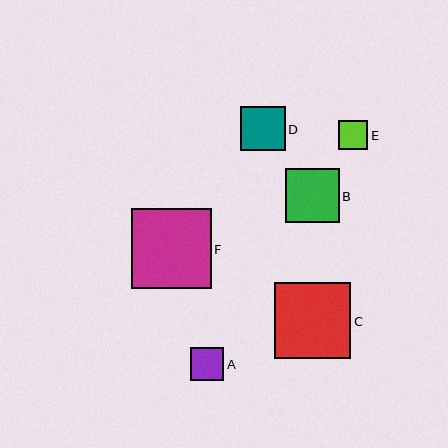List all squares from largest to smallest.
From largest to smallest: F, C, B, D, A, E.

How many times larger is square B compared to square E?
Square B is approximately 1.8 times the size of square E.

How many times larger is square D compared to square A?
Square D is approximately 1.3 times the size of square A.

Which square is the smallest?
Square E is the smallest with a size of approximately 30 pixels.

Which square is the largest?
Square F is the largest with a size of approximately 80 pixels.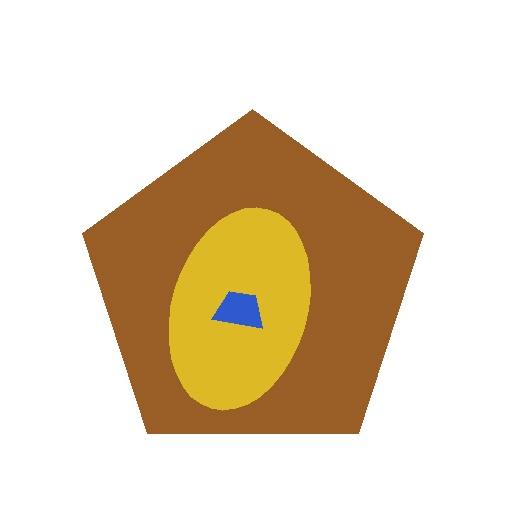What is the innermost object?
The blue trapezoid.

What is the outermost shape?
The brown pentagon.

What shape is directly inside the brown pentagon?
The yellow ellipse.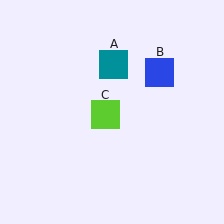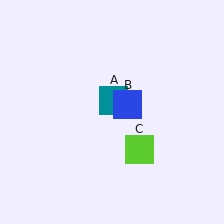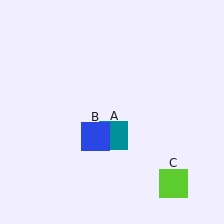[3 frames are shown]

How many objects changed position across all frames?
3 objects changed position: teal square (object A), blue square (object B), lime square (object C).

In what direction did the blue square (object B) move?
The blue square (object B) moved down and to the left.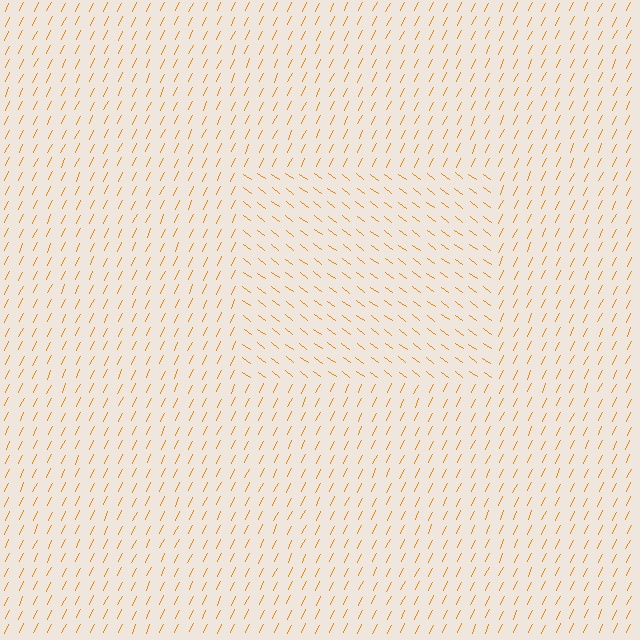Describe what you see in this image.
The image is filled with small orange line segments. A rectangle region in the image has lines oriented differently from the surrounding lines, creating a visible texture boundary.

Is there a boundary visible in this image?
Yes, there is a texture boundary formed by a change in line orientation.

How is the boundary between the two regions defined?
The boundary is defined purely by a change in line orientation (approximately 79 degrees difference). All lines are the same color and thickness.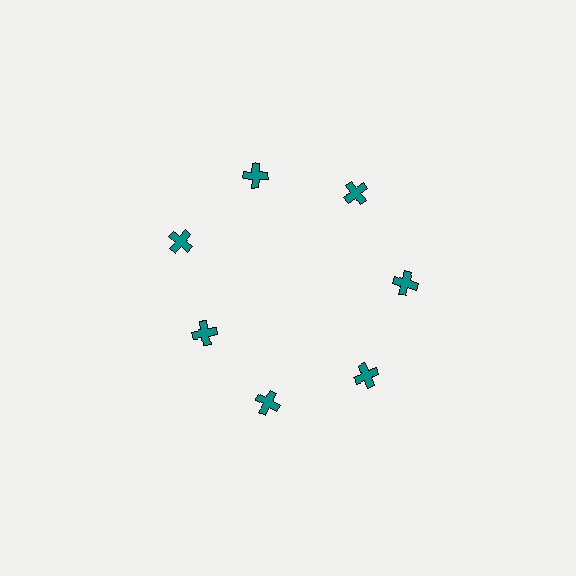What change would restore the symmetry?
The symmetry would be restored by moving it outward, back onto the ring so that all 7 crosses sit at equal angles and equal distance from the center.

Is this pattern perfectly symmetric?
No. The 7 teal crosses are arranged in a ring, but one element near the 8 o'clock position is pulled inward toward the center, breaking the 7-fold rotational symmetry.